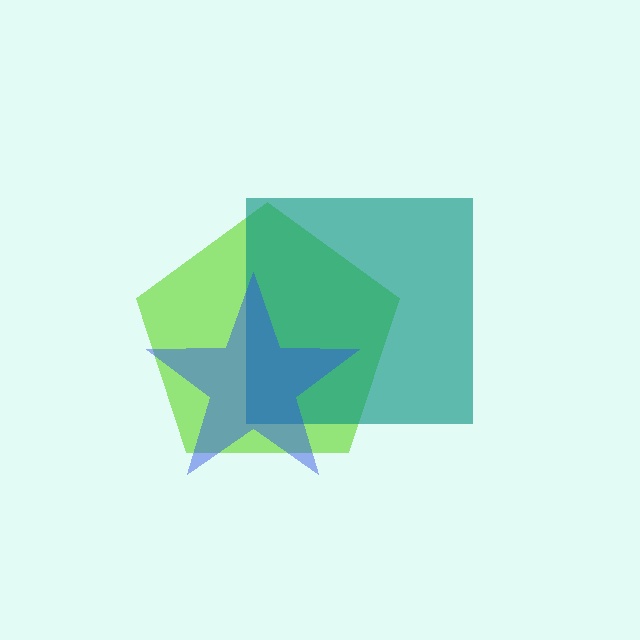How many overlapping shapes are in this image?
There are 3 overlapping shapes in the image.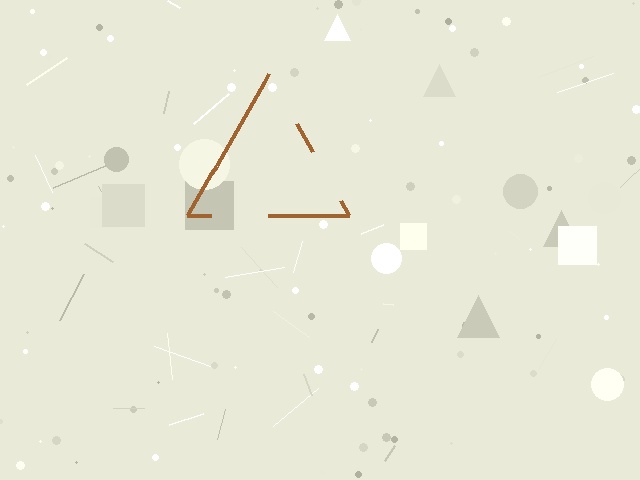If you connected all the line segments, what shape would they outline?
They would outline a triangle.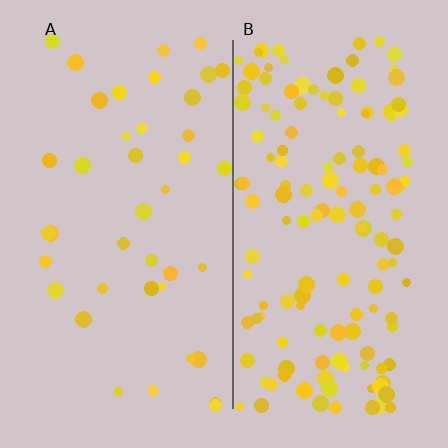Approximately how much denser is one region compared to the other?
Approximately 3.5× — region B over region A.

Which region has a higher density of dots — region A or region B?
B (the right).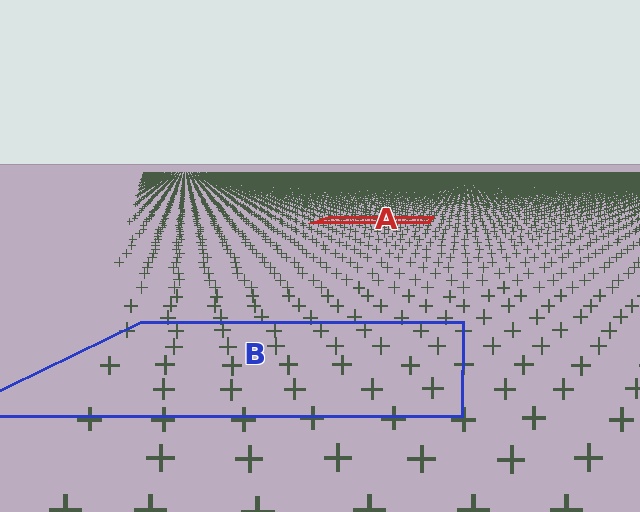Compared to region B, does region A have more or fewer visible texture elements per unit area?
Region A has more texture elements per unit area — they are packed more densely because it is farther away.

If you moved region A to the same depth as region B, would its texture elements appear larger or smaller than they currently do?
They would appear larger. At a closer depth, the same texture elements are projected at a bigger on-screen size.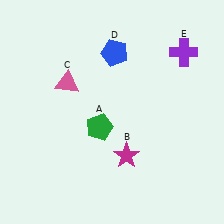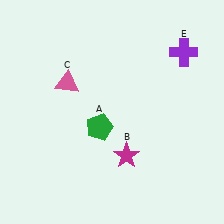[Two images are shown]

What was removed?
The blue pentagon (D) was removed in Image 2.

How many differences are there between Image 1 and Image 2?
There is 1 difference between the two images.